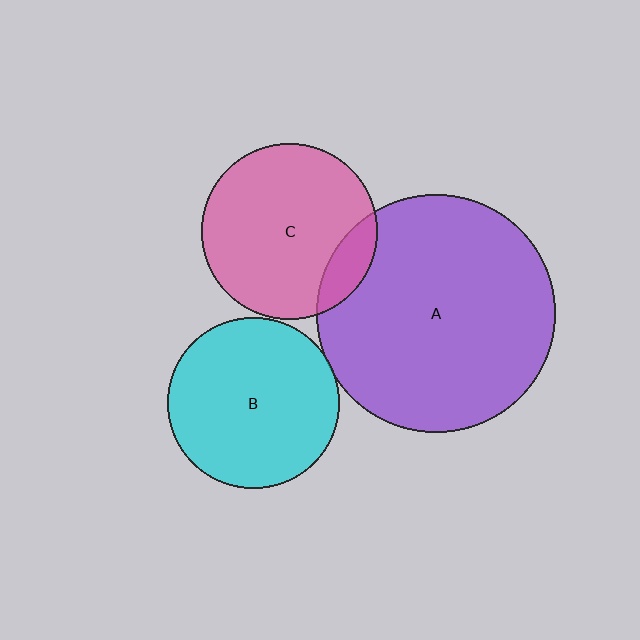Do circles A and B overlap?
Yes.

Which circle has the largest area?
Circle A (purple).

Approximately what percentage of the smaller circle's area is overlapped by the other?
Approximately 5%.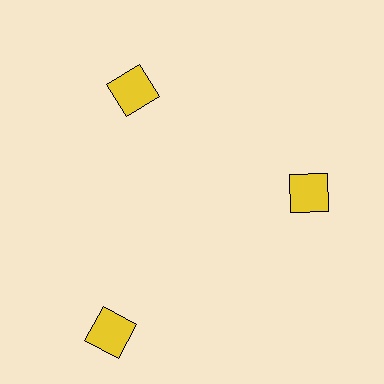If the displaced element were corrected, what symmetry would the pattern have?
It would have 3-fold rotational symmetry — the pattern would map onto itself every 120 degrees.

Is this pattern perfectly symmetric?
No. The 3 yellow squares are arranged in a ring, but one element near the 7 o'clock position is pushed outward from the center, breaking the 3-fold rotational symmetry.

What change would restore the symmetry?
The symmetry would be restored by moving it inward, back onto the ring so that all 3 squares sit at equal angles and equal distance from the center.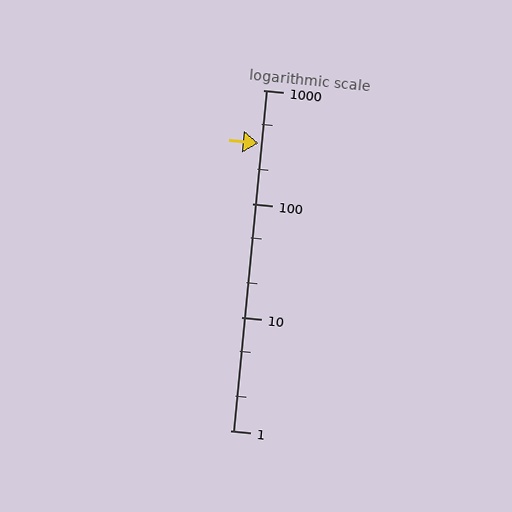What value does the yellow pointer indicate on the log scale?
The pointer indicates approximately 340.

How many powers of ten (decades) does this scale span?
The scale spans 3 decades, from 1 to 1000.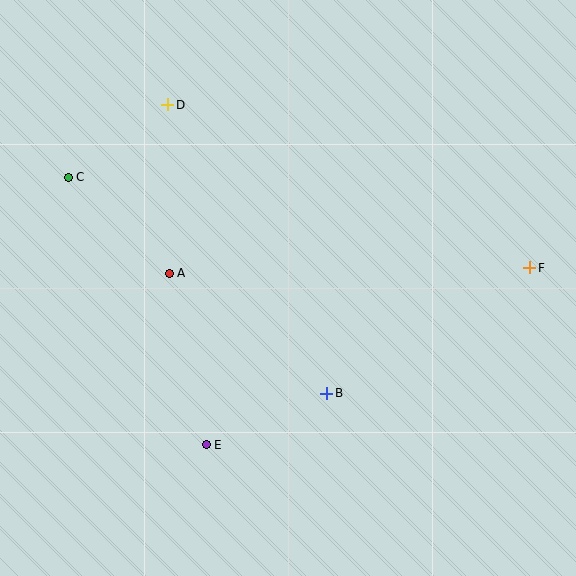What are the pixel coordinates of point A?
Point A is at (169, 273).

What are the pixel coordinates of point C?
Point C is at (68, 177).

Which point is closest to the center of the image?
Point B at (327, 393) is closest to the center.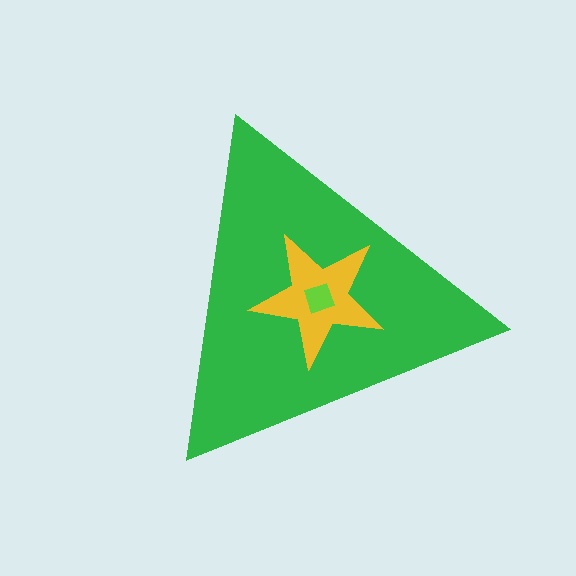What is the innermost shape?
The lime square.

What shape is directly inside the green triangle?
The yellow star.